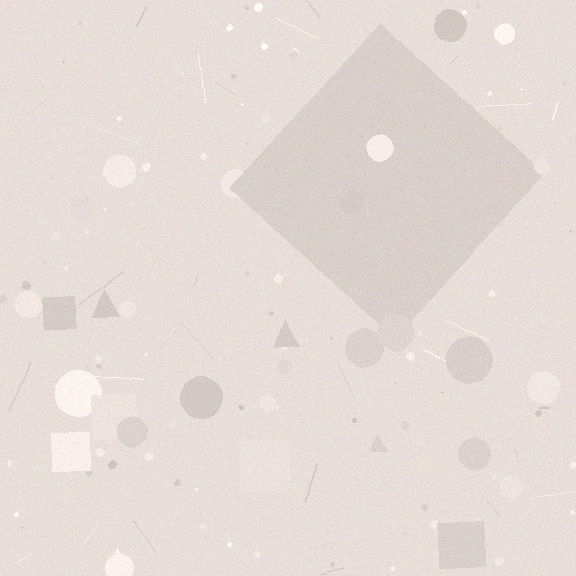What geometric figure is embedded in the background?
A diamond is embedded in the background.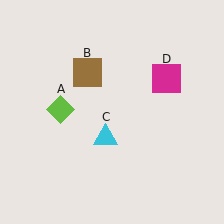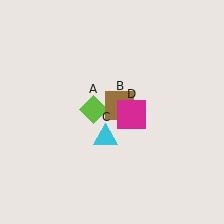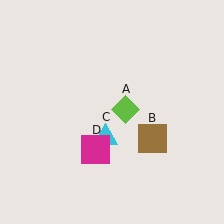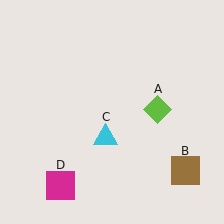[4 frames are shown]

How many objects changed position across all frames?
3 objects changed position: lime diamond (object A), brown square (object B), magenta square (object D).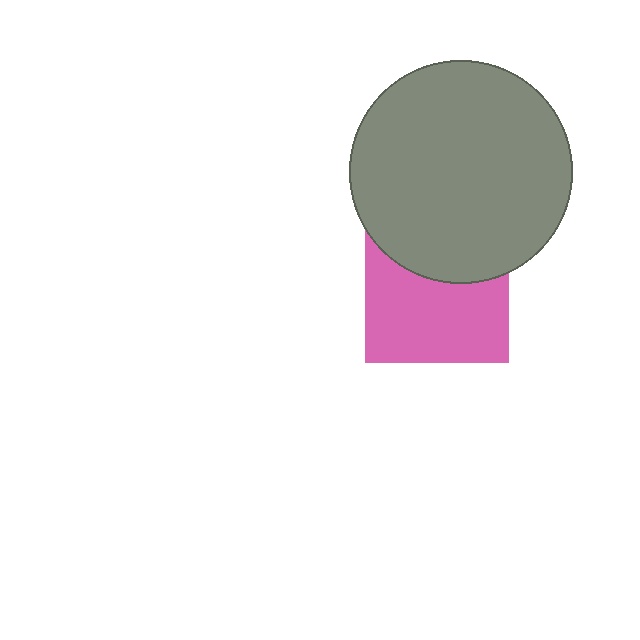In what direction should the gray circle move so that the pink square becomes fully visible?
The gray circle should move up. That is the shortest direction to clear the overlap and leave the pink square fully visible.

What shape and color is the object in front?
The object in front is a gray circle.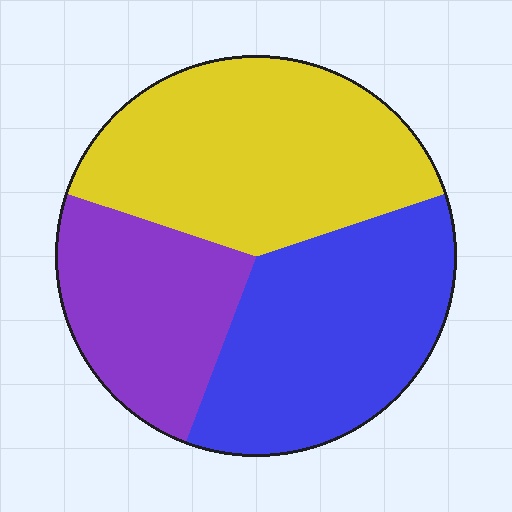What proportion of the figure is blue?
Blue covers 36% of the figure.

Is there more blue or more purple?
Blue.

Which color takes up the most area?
Yellow, at roughly 40%.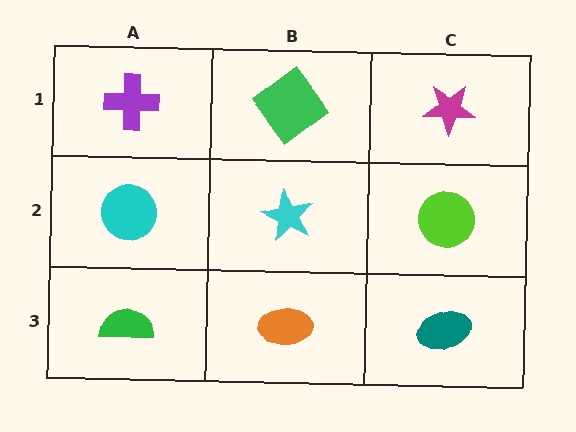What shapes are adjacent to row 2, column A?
A purple cross (row 1, column A), a green semicircle (row 3, column A), a cyan star (row 2, column B).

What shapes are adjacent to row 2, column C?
A magenta star (row 1, column C), a teal ellipse (row 3, column C), a cyan star (row 2, column B).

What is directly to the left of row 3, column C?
An orange ellipse.